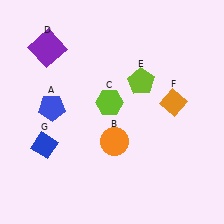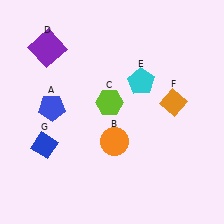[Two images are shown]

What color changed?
The pentagon (E) changed from lime in Image 1 to cyan in Image 2.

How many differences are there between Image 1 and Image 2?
There is 1 difference between the two images.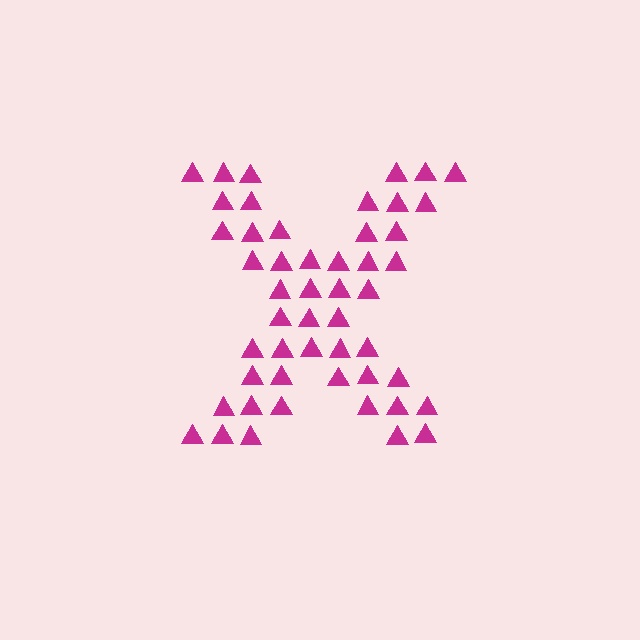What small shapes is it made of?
It is made of small triangles.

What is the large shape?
The large shape is the letter X.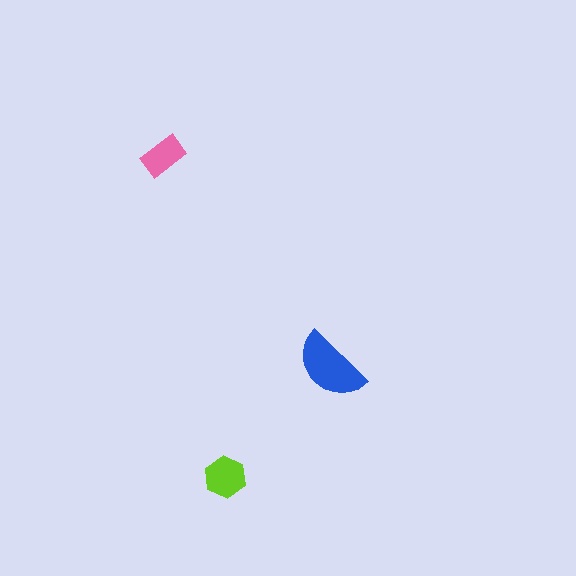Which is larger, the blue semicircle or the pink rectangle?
The blue semicircle.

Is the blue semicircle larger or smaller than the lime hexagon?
Larger.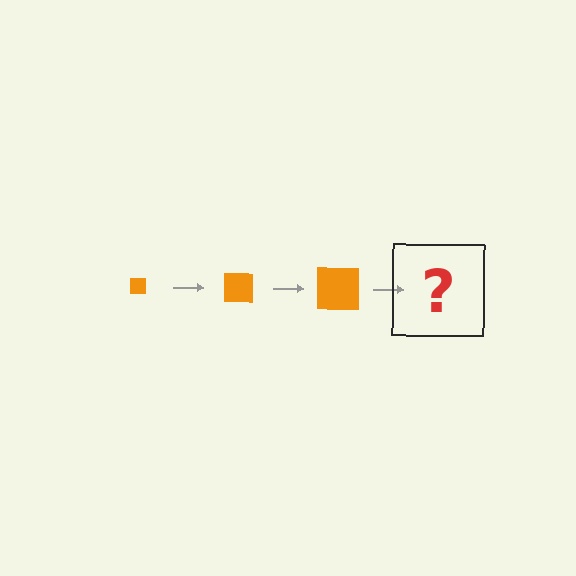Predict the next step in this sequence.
The next step is an orange square, larger than the previous one.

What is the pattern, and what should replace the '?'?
The pattern is that the square gets progressively larger each step. The '?' should be an orange square, larger than the previous one.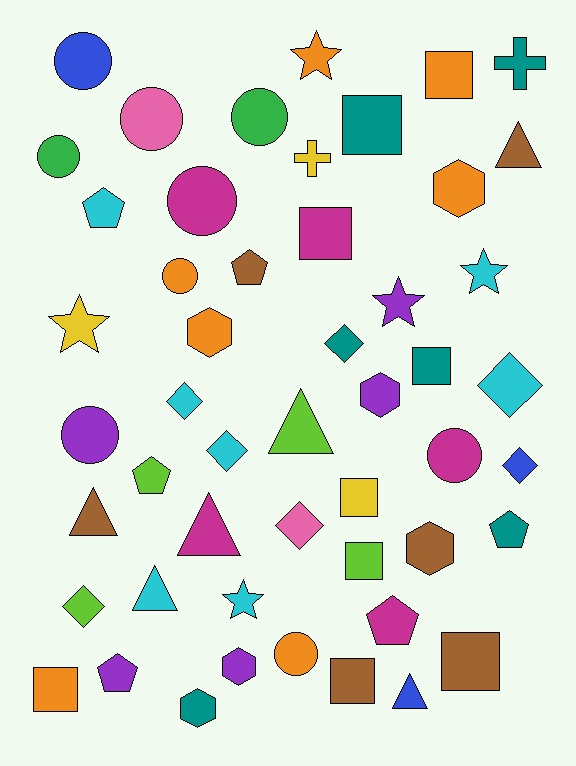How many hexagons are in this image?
There are 6 hexagons.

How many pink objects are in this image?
There are 2 pink objects.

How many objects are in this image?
There are 50 objects.